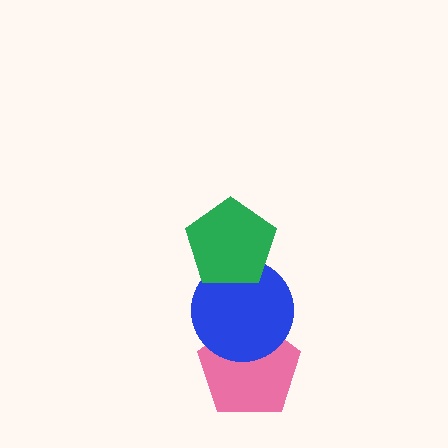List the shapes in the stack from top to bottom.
From top to bottom: the green pentagon, the blue circle, the pink pentagon.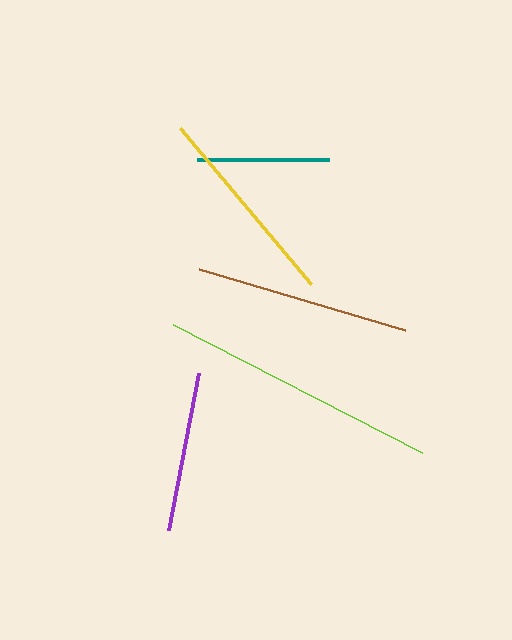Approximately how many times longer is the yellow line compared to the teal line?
The yellow line is approximately 1.5 times the length of the teal line.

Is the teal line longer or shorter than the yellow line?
The yellow line is longer than the teal line.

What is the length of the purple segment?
The purple segment is approximately 159 pixels long.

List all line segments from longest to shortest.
From longest to shortest: lime, brown, yellow, purple, teal.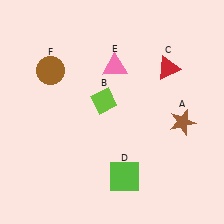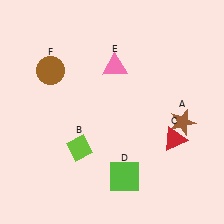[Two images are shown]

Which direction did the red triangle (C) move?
The red triangle (C) moved down.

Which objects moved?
The objects that moved are: the lime diamond (B), the red triangle (C).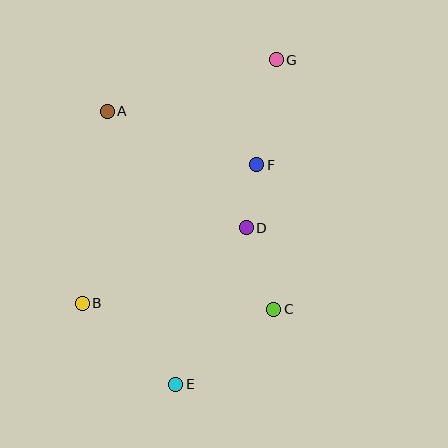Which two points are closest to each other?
Points D and F are closest to each other.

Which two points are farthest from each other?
Points E and G are farthest from each other.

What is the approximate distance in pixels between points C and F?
The distance between C and F is approximately 145 pixels.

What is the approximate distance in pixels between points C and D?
The distance between C and D is approximately 86 pixels.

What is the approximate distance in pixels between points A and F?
The distance between A and F is approximately 159 pixels.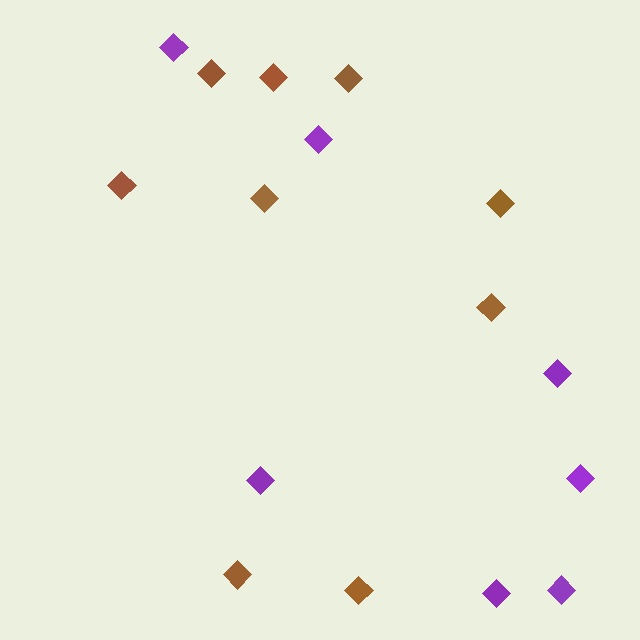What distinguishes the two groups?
There are 2 groups: one group of brown diamonds (9) and one group of purple diamonds (7).